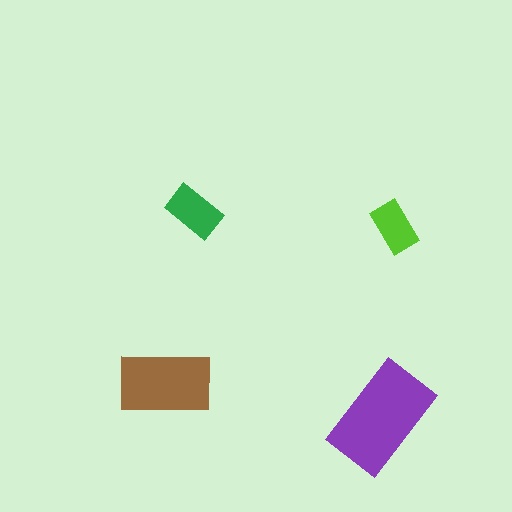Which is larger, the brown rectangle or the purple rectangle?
The purple one.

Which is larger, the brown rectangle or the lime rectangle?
The brown one.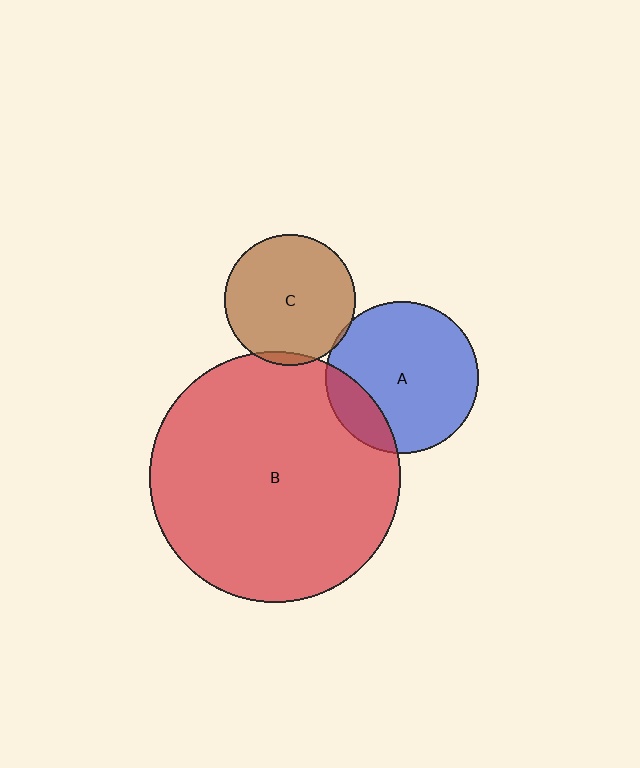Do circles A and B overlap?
Yes.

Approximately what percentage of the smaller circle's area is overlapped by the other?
Approximately 15%.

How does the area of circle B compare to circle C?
Approximately 3.7 times.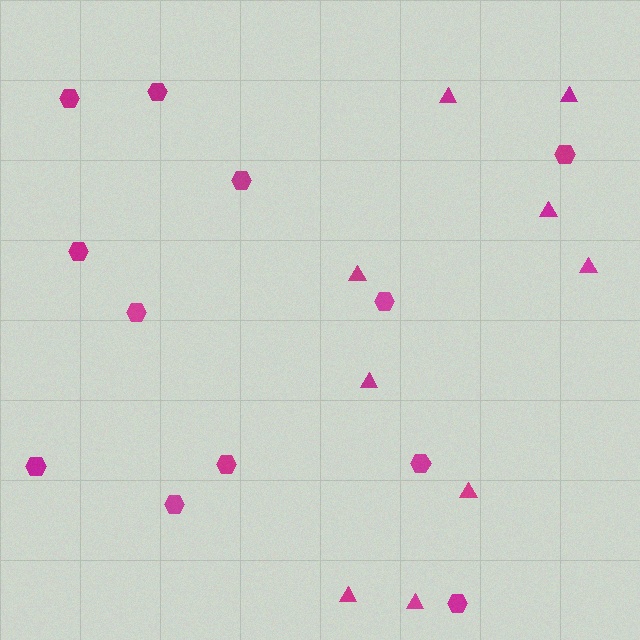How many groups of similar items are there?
There are 2 groups: one group of hexagons (12) and one group of triangles (9).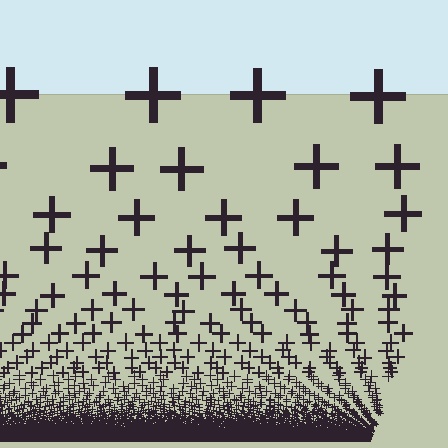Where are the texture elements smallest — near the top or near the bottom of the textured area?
Near the bottom.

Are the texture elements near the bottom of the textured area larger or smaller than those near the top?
Smaller. The gradient is inverted — elements near the bottom are smaller and denser.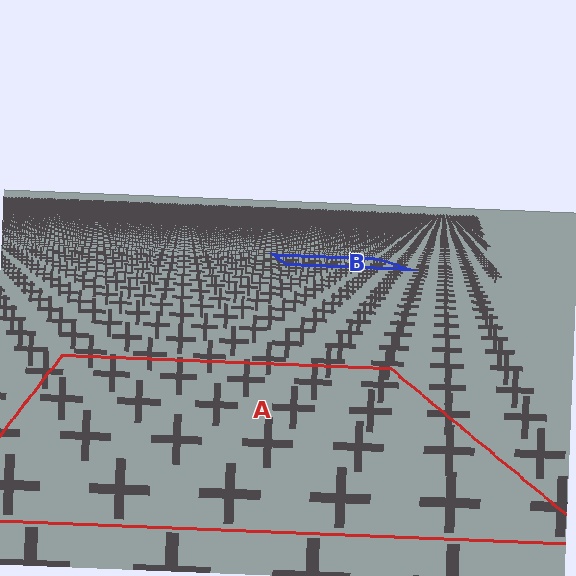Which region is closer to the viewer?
Region A is closer. The texture elements there are larger and more spread out.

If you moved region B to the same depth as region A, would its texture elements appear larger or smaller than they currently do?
They would appear larger. At a closer depth, the same texture elements are projected at a bigger on-screen size.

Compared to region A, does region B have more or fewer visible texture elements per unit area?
Region B has more texture elements per unit area — they are packed more densely because it is farther away.